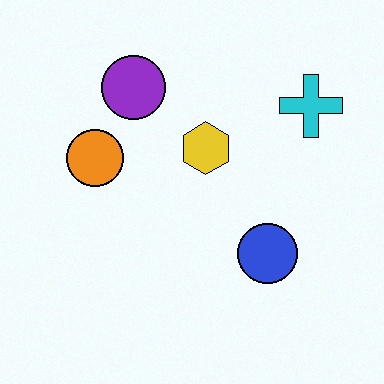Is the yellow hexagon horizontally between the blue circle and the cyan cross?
No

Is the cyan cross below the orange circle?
No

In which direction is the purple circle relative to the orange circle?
The purple circle is above the orange circle.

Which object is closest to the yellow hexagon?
The purple circle is closest to the yellow hexagon.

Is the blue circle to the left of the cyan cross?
Yes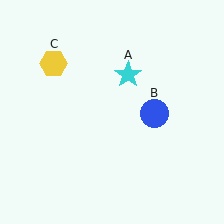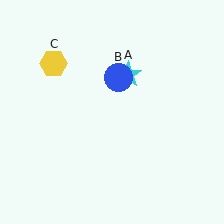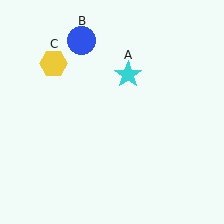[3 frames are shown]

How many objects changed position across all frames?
1 object changed position: blue circle (object B).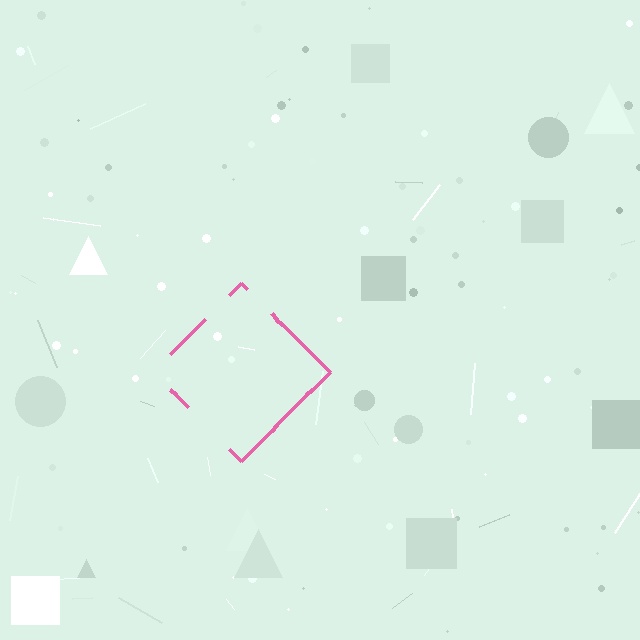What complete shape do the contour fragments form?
The contour fragments form a diamond.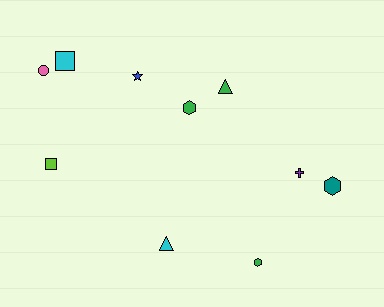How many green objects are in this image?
There are 3 green objects.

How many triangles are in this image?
There are 2 triangles.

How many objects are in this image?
There are 10 objects.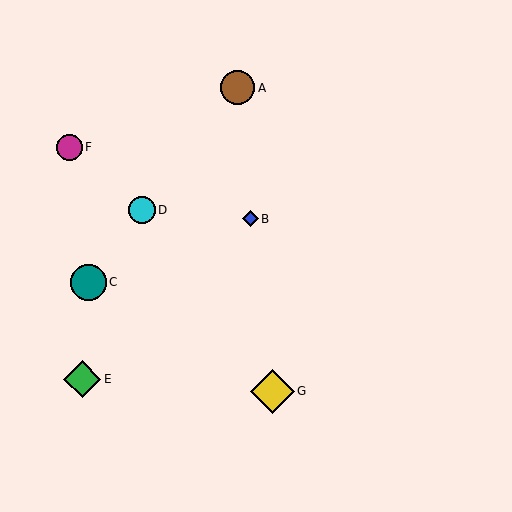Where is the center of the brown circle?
The center of the brown circle is at (238, 88).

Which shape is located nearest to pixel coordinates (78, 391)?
The green diamond (labeled E) at (82, 379) is nearest to that location.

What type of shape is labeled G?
Shape G is a yellow diamond.